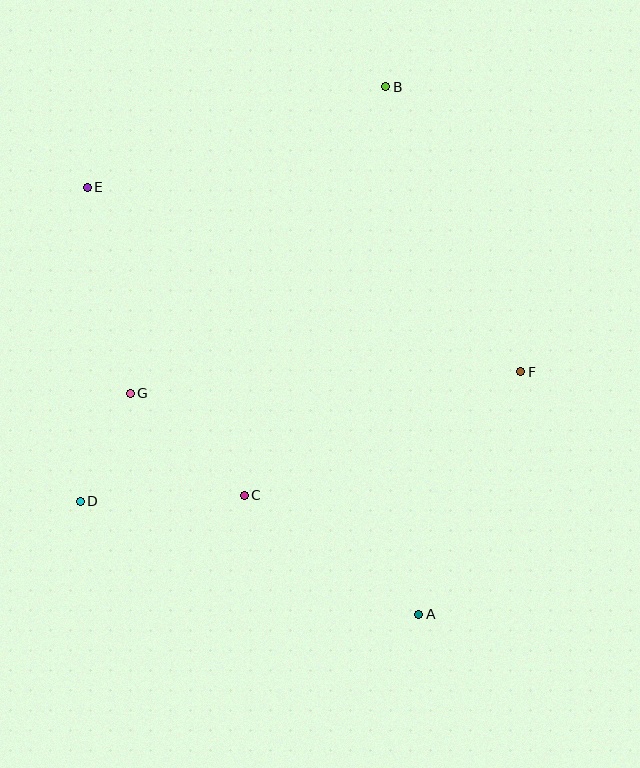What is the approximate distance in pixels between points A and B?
The distance between A and B is approximately 528 pixels.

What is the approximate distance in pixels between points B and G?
The distance between B and G is approximately 399 pixels.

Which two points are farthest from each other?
Points A and E are farthest from each other.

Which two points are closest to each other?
Points D and G are closest to each other.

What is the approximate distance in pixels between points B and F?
The distance between B and F is approximately 315 pixels.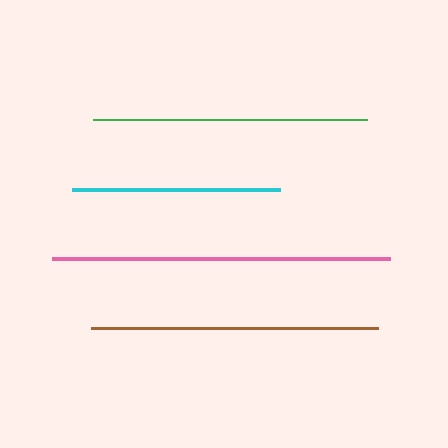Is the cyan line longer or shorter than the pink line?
The pink line is longer than the cyan line.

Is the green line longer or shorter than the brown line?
The brown line is longer than the green line.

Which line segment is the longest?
The pink line is the longest at approximately 338 pixels.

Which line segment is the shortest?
The cyan line is the shortest at approximately 208 pixels.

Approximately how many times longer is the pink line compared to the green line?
The pink line is approximately 1.2 times the length of the green line.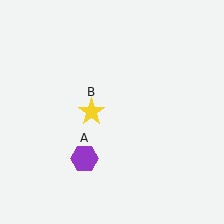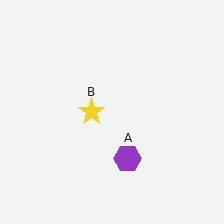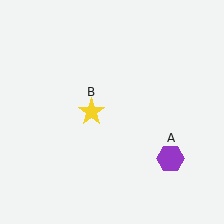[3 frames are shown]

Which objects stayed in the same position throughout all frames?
Yellow star (object B) remained stationary.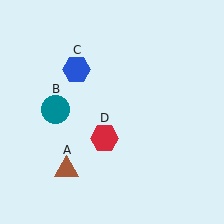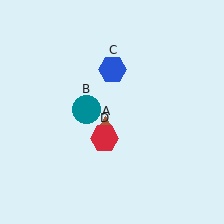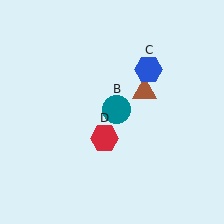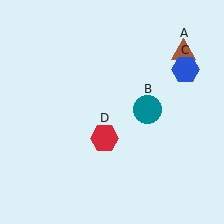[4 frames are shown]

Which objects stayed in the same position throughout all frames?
Red hexagon (object D) remained stationary.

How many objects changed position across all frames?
3 objects changed position: brown triangle (object A), teal circle (object B), blue hexagon (object C).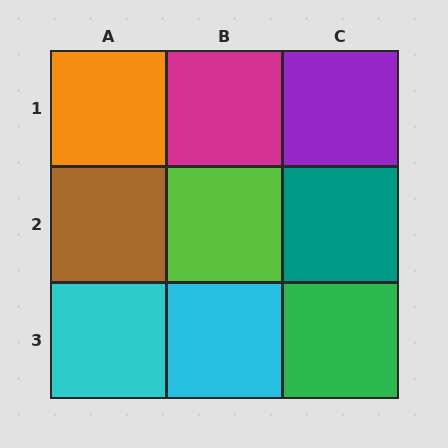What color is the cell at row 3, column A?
Cyan.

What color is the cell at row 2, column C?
Teal.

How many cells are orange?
1 cell is orange.